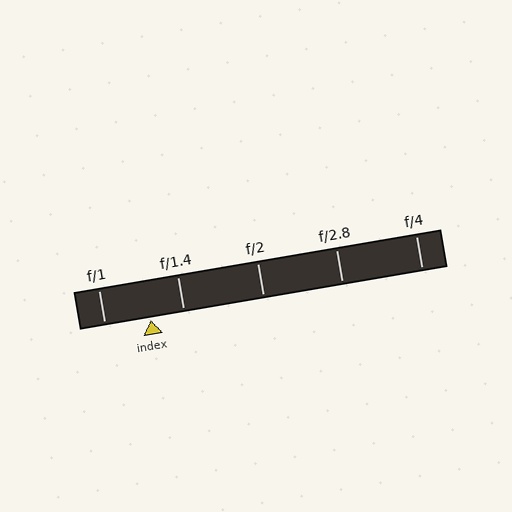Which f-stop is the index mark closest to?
The index mark is closest to f/1.4.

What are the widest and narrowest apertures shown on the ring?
The widest aperture shown is f/1 and the narrowest is f/4.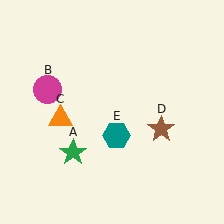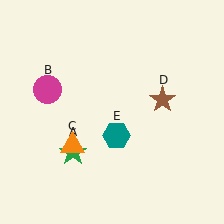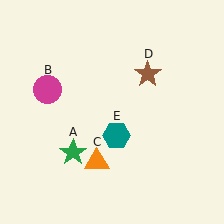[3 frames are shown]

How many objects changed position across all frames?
2 objects changed position: orange triangle (object C), brown star (object D).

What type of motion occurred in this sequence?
The orange triangle (object C), brown star (object D) rotated counterclockwise around the center of the scene.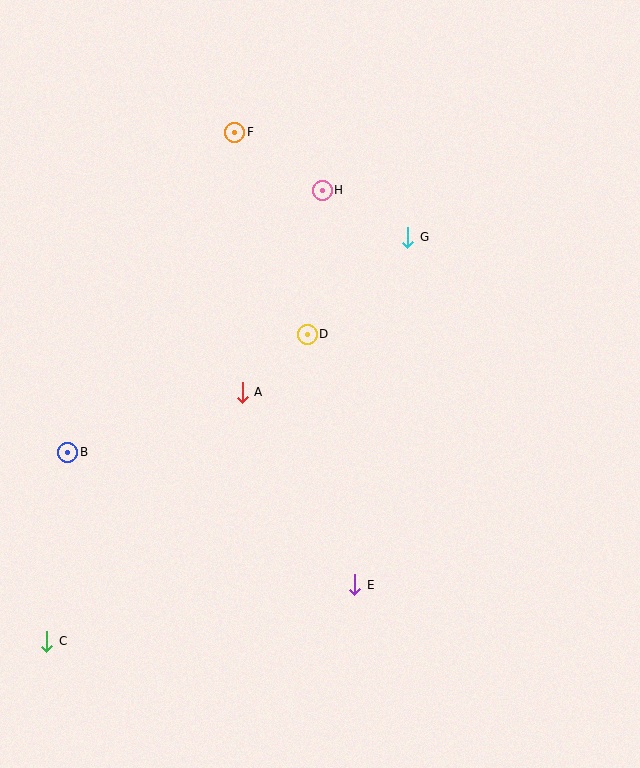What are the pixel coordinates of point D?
Point D is at (307, 334).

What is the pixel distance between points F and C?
The distance between F and C is 542 pixels.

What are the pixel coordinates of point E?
Point E is at (355, 585).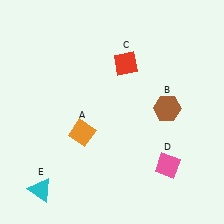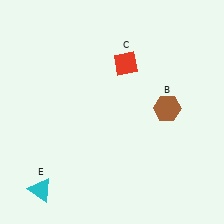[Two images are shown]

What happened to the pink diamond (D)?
The pink diamond (D) was removed in Image 2. It was in the bottom-right area of Image 1.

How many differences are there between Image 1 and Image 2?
There are 2 differences between the two images.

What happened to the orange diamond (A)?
The orange diamond (A) was removed in Image 2. It was in the bottom-left area of Image 1.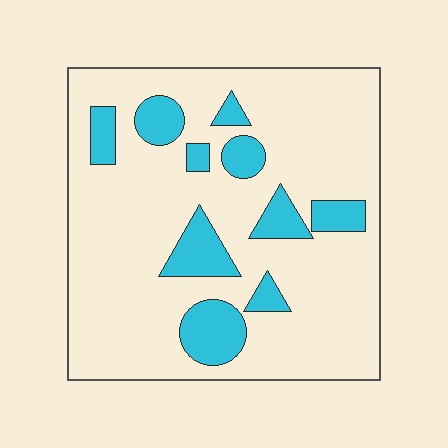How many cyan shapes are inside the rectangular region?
10.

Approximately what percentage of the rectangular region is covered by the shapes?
Approximately 20%.